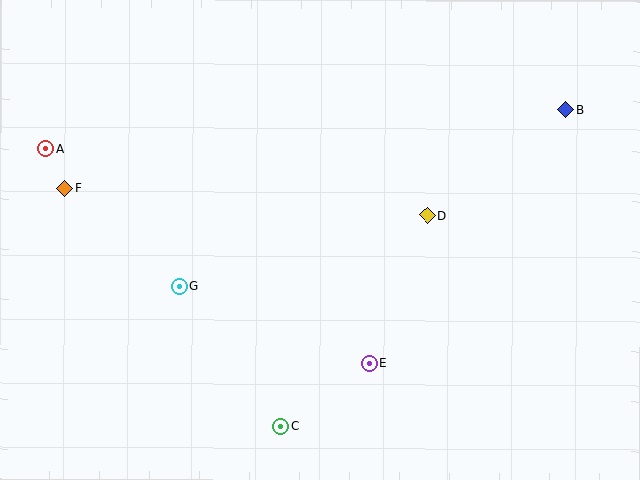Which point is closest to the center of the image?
Point D at (428, 215) is closest to the center.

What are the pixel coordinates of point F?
Point F is at (65, 188).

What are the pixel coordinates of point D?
Point D is at (428, 215).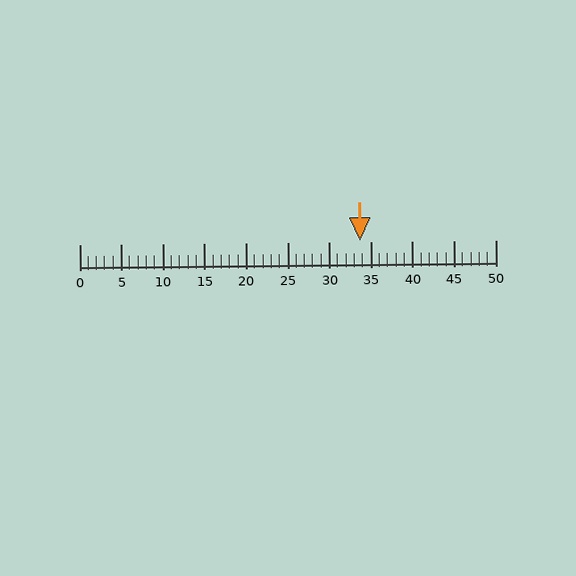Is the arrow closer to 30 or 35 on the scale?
The arrow is closer to 35.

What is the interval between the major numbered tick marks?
The major tick marks are spaced 5 units apart.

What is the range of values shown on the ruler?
The ruler shows values from 0 to 50.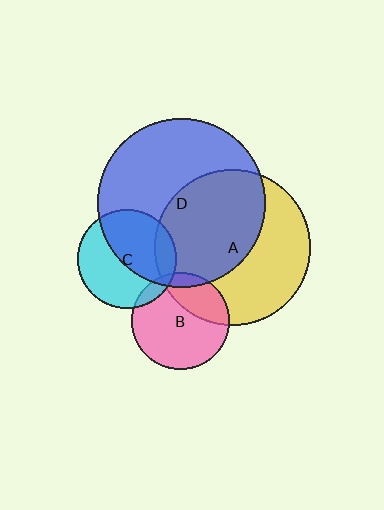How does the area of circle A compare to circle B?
Approximately 2.5 times.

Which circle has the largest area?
Circle D (blue).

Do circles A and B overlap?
Yes.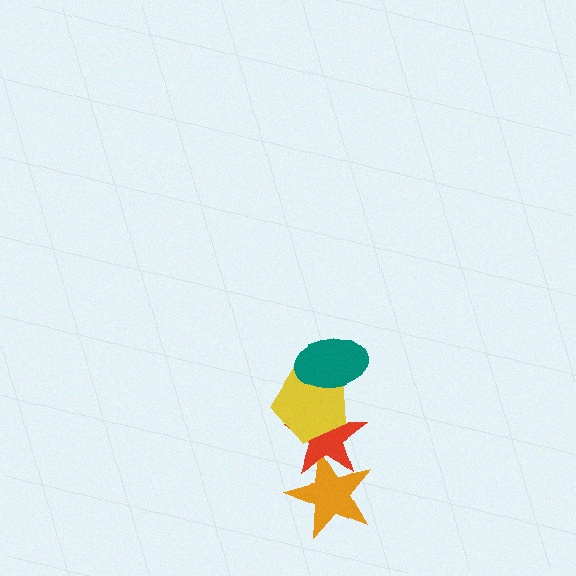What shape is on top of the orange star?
The red star is on top of the orange star.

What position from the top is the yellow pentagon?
The yellow pentagon is 2nd from the top.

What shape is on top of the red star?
The yellow pentagon is on top of the red star.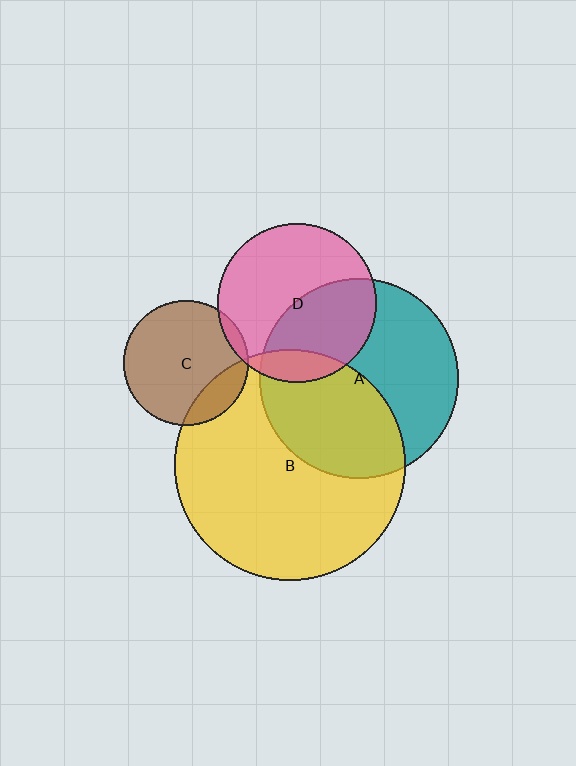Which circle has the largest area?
Circle B (yellow).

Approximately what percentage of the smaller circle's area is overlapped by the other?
Approximately 45%.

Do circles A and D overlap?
Yes.